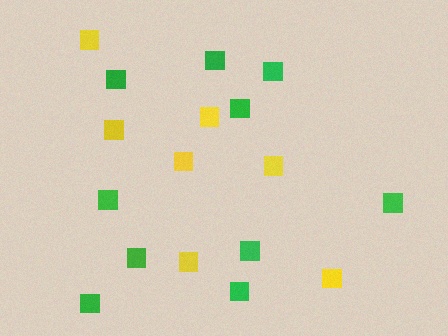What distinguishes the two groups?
There are 2 groups: one group of green squares (10) and one group of yellow squares (7).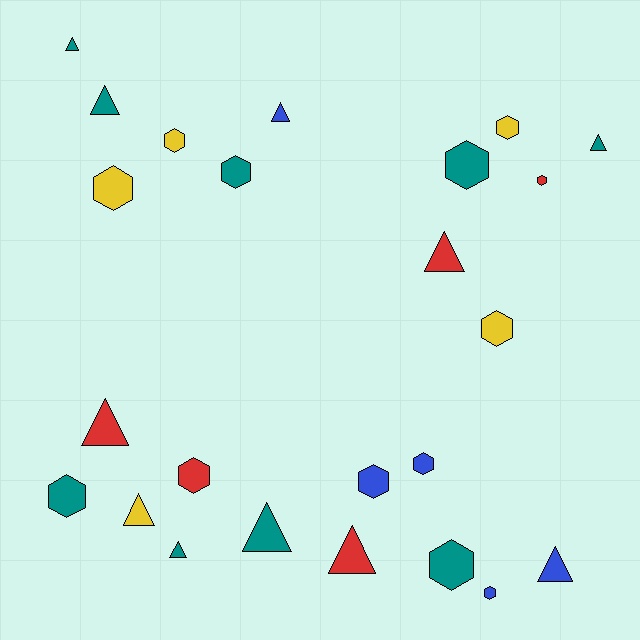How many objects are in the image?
There are 24 objects.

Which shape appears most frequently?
Hexagon, with 13 objects.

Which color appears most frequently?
Teal, with 9 objects.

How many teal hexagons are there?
There are 4 teal hexagons.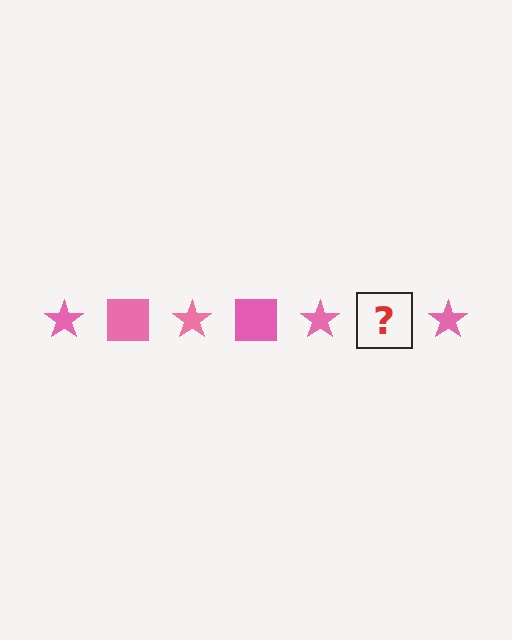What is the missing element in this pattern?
The missing element is a pink square.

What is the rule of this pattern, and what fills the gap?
The rule is that the pattern cycles through star, square shapes in pink. The gap should be filled with a pink square.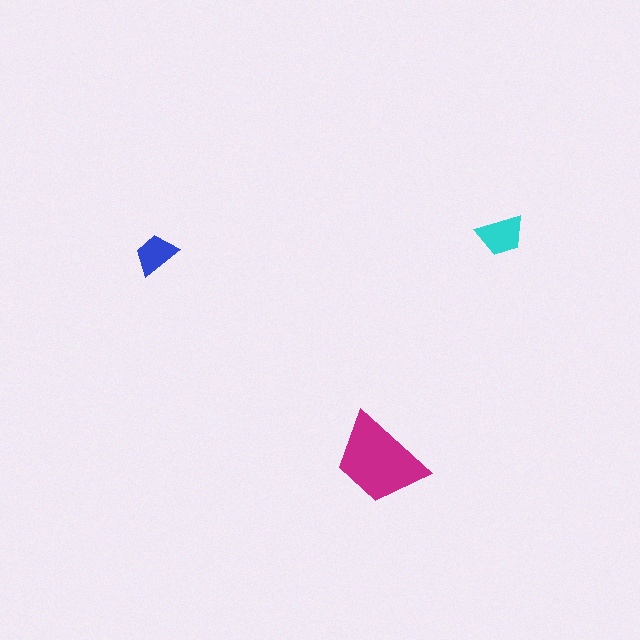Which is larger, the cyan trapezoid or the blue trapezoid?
The cyan one.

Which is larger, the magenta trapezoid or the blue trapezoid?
The magenta one.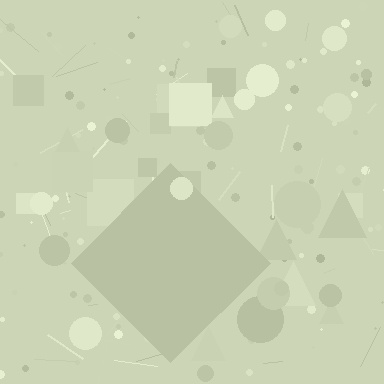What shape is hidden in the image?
A diamond is hidden in the image.